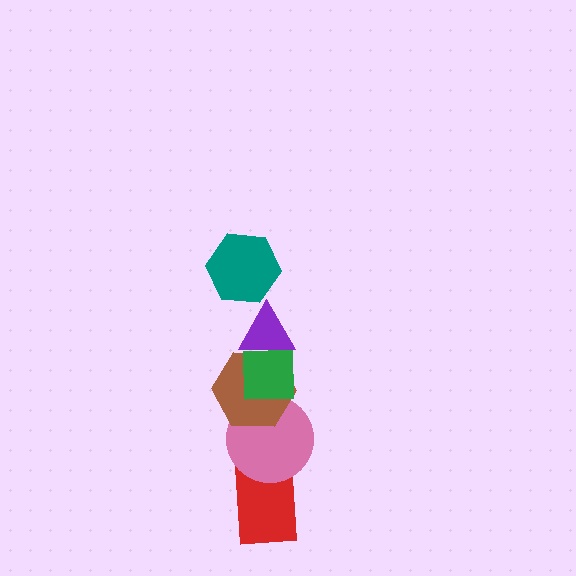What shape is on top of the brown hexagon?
The green square is on top of the brown hexagon.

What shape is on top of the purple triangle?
The teal hexagon is on top of the purple triangle.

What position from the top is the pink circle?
The pink circle is 5th from the top.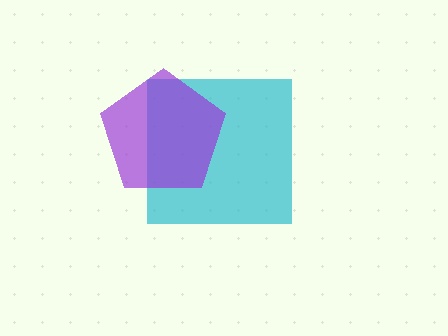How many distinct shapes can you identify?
There are 2 distinct shapes: a cyan square, a purple pentagon.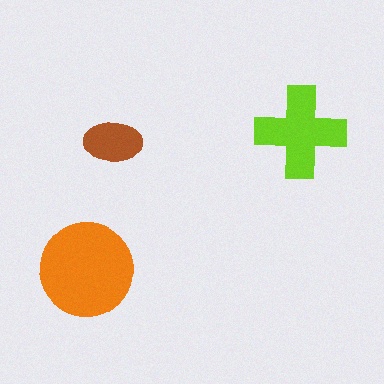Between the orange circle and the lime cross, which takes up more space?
The orange circle.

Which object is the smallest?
The brown ellipse.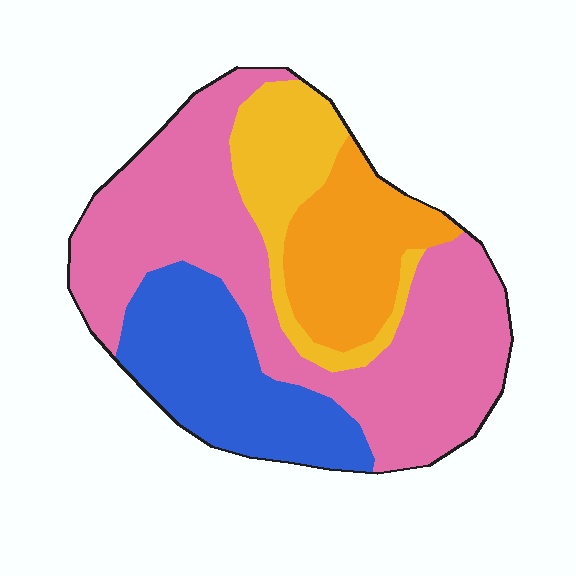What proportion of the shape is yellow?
Yellow covers around 15% of the shape.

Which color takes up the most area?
Pink, at roughly 45%.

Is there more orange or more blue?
Blue.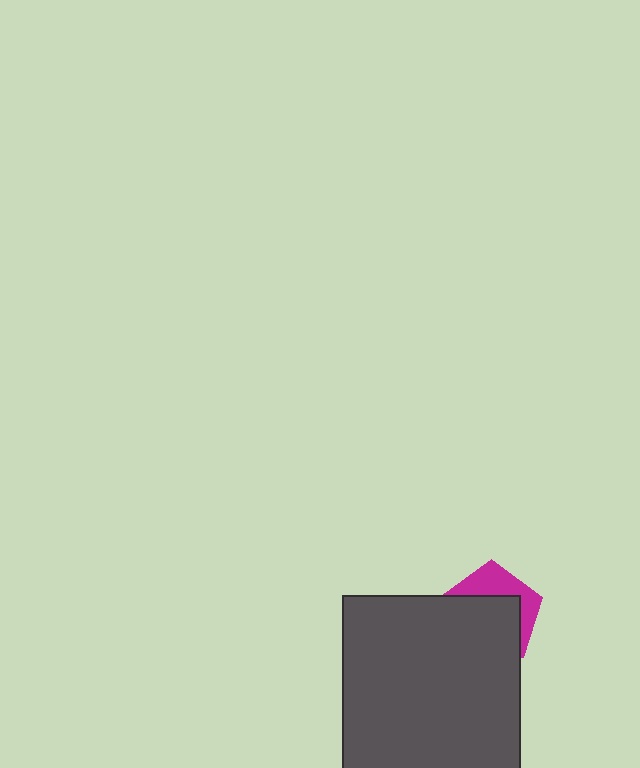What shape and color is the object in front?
The object in front is a dark gray square.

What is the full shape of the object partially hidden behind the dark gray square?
The partially hidden object is a magenta pentagon.